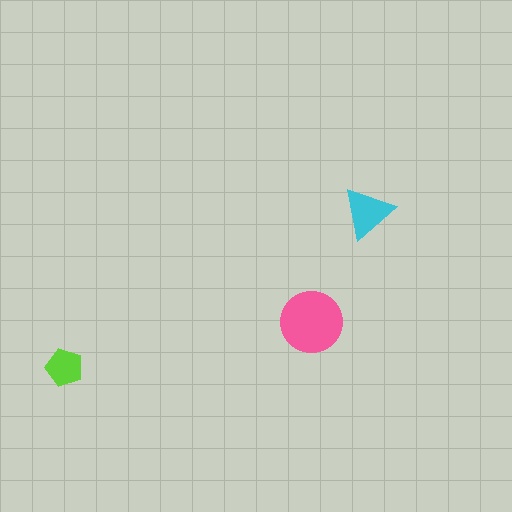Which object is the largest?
The pink circle.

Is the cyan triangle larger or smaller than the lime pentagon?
Larger.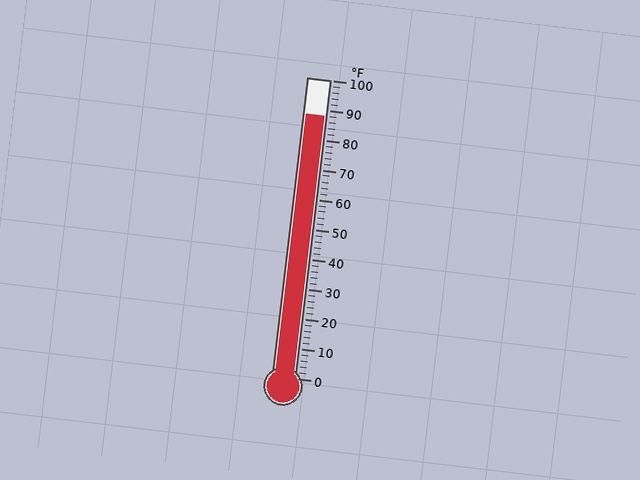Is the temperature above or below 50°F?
The temperature is above 50°F.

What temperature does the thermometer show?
The thermometer shows approximately 88°F.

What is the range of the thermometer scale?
The thermometer scale ranges from 0°F to 100°F.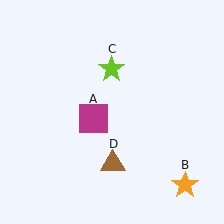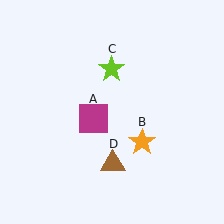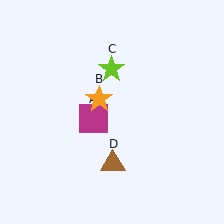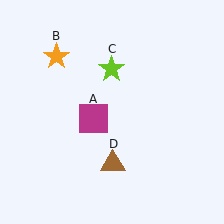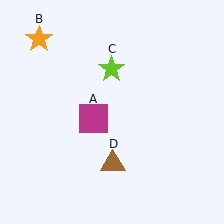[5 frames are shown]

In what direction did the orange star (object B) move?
The orange star (object B) moved up and to the left.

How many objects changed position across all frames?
1 object changed position: orange star (object B).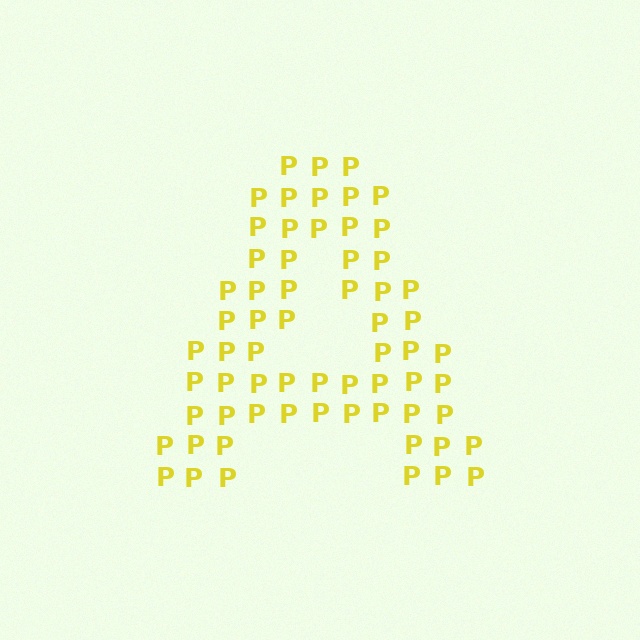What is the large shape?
The large shape is the letter A.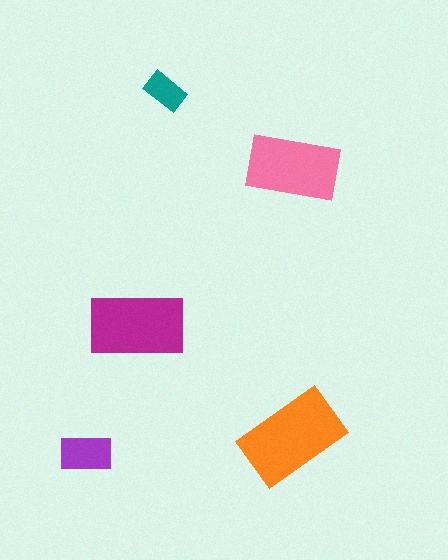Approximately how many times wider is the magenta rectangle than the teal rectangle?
About 2.5 times wider.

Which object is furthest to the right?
The pink rectangle is rightmost.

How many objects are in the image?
There are 5 objects in the image.